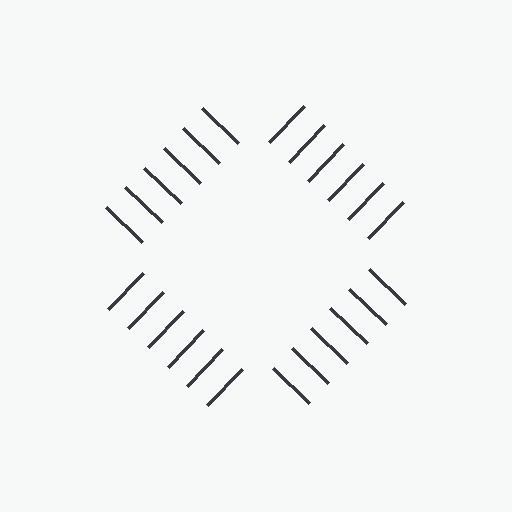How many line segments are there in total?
24 — 6 along each of the 4 edges.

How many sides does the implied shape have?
4 sides — the line-ends trace a square.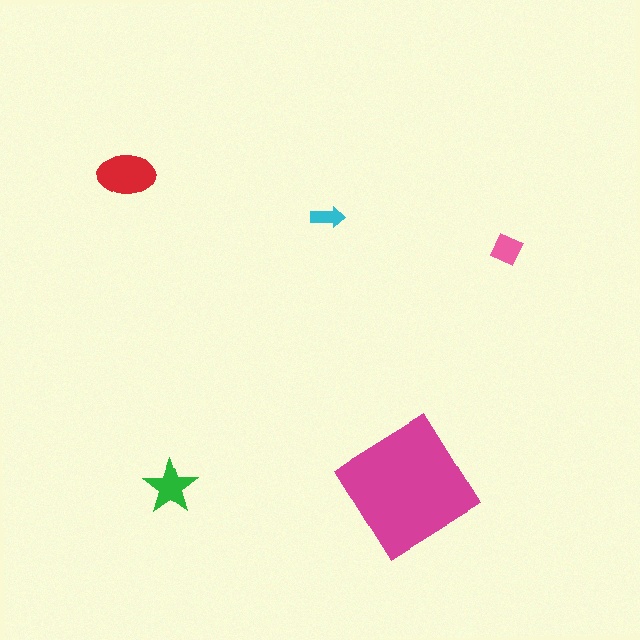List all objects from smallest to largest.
The cyan arrow, the pink diamond, the green star, the red ellipse, the magenta diamond.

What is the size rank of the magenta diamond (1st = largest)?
1st.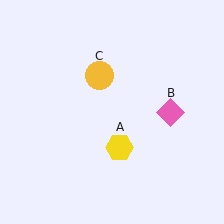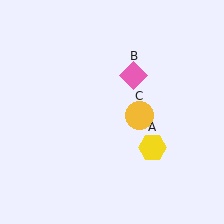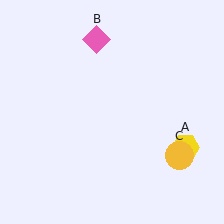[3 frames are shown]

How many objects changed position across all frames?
3 objects changed position: yellow hexagon (object A), pink diamond (object B), yellow circle (object C).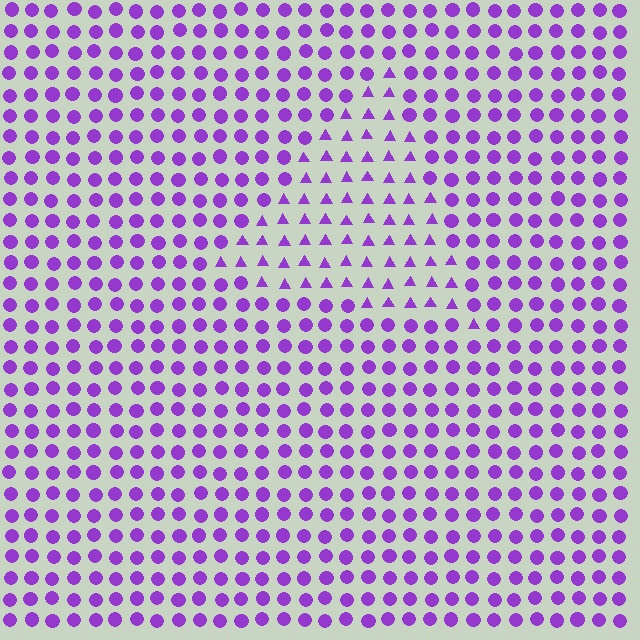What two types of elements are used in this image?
The image uses triangles inside the triangle region and circles outside it.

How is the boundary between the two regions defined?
The boundary is defined by a change in element shape: triangles inside vs. circles outside. All elements share the same color and spacing.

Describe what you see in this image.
The image is filled with small purple elements arranged in a uniform grid. A triangle-shaped region contains triangles, while the surrounding area contains circles. The boundary is defined purely by the change in element shape.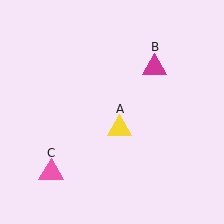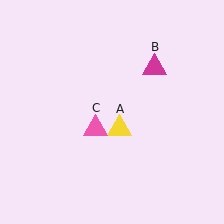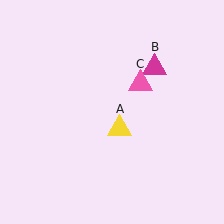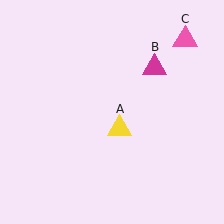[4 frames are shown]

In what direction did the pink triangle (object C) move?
The pink triangle (object C) moved up and to the right.